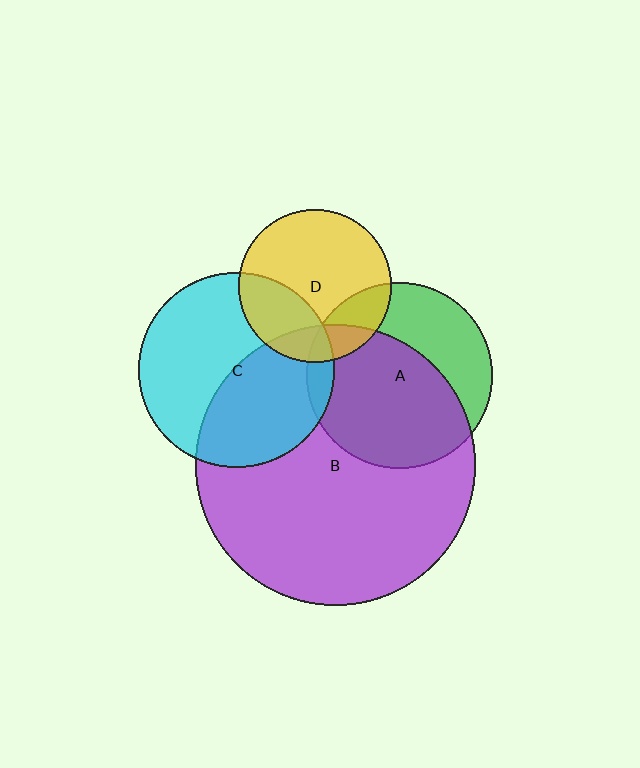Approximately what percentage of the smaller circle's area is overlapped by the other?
Approximately 20%.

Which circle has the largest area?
Circle B (purple).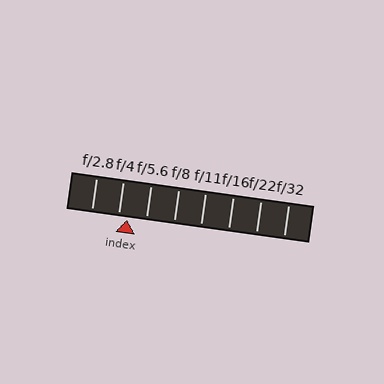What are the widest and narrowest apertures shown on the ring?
The widest aperture shown is f/2.8 and the narrowest is f/32.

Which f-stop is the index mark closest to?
The index mark is closest to f/4.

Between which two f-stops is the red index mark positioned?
The index mark is between f/4 and f/5.6.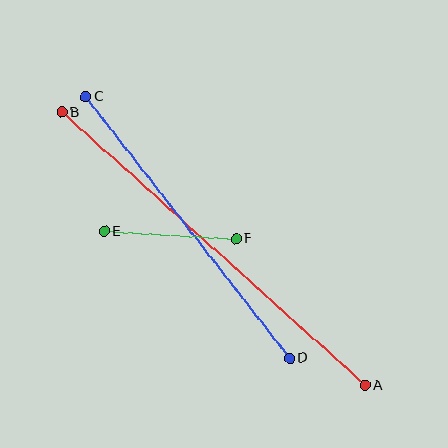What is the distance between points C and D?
The distance is approximately 332 pixels.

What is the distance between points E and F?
The distance is approximately 132 pixels.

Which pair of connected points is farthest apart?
Points A and B are farthest apart.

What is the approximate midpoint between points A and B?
The midpoint is at approximately (213, 249) pixels.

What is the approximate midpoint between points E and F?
The midpoint is at approximately (170, 235) pixels.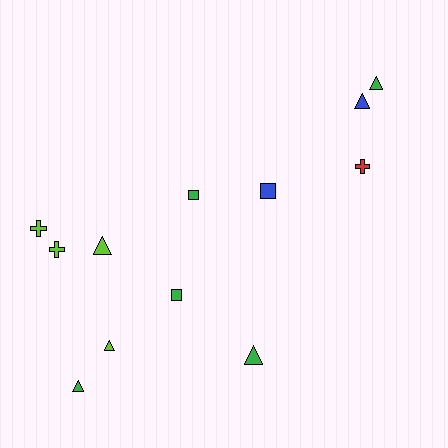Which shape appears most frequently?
Triangle, with 6 objects.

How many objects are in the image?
There are 12 objects.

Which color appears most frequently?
Green, with 5 objects.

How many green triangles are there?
There are 3 green triangles.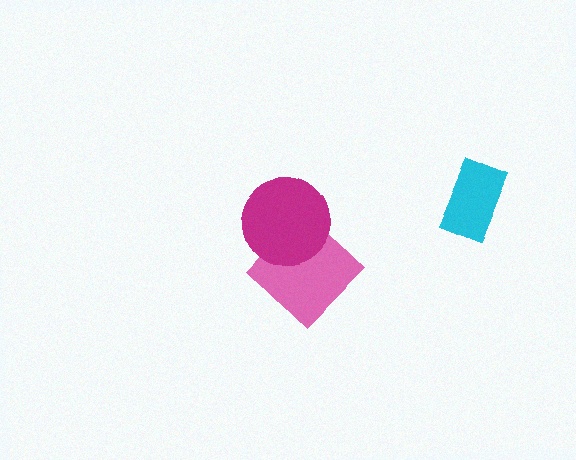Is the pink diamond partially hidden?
Yes, it is partially covered by another shape.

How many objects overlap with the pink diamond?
1 object overlaps with the pink diamond.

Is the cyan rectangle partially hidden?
No, no other shape covers it.